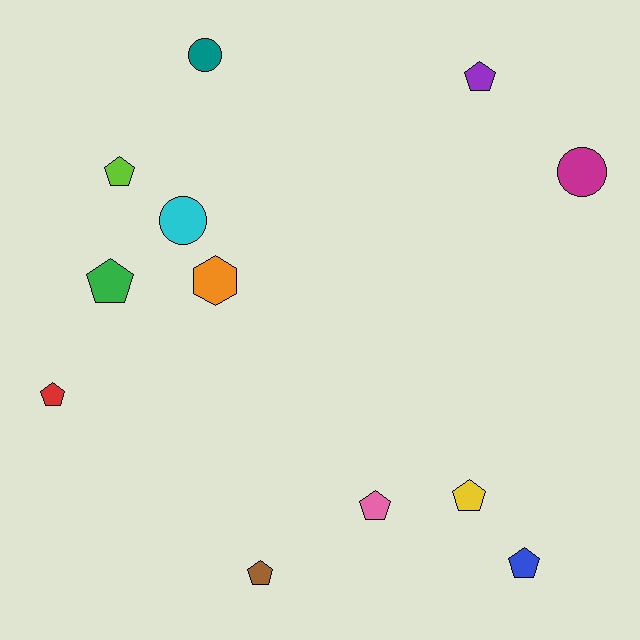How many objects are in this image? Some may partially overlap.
There are 12 objects.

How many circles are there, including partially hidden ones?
There are 3 circles.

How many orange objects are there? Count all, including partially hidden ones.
There is 1 orange object.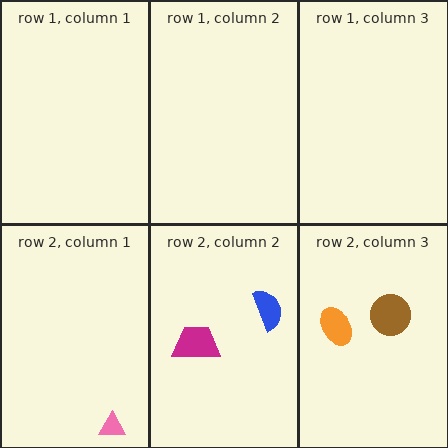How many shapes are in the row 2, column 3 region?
2.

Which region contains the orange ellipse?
The row 2, column 3 region.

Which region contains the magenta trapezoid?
The row 2, column 2 region.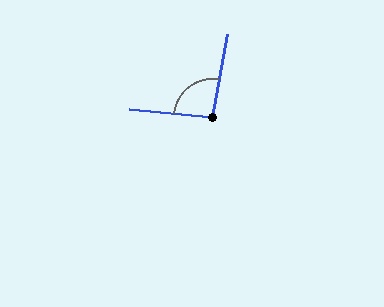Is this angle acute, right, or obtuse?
It is approximately a right angle.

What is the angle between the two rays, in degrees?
Approximately 94 degrees.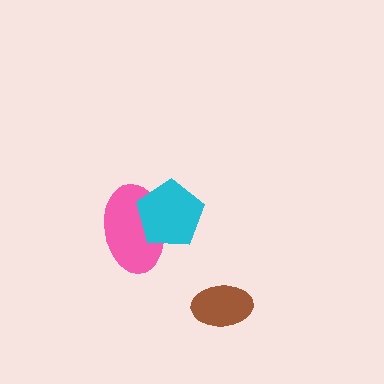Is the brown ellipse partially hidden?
No, no other shape covers it.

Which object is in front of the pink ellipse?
The cyan pentagon is in front of the pink ellipse.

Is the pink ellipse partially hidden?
Yes, it is partially covered by another shape.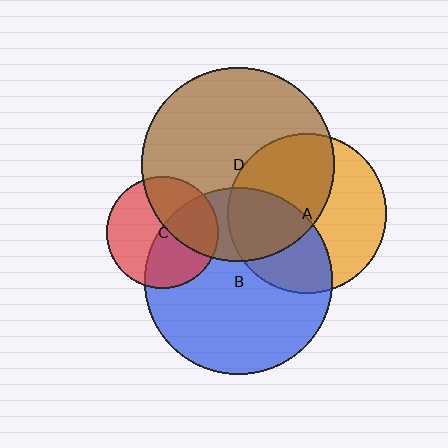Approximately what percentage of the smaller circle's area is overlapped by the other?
Approximately 45%.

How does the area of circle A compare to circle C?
Approximately 2.0 times.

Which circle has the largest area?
Circle D (brown).